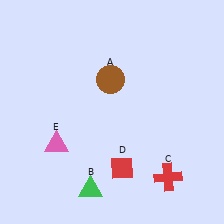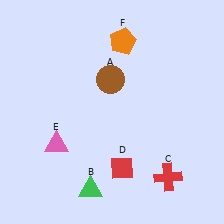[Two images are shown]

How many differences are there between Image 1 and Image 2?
There is 1 difference between the two images.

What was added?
An orange pentagon (F) was added in Image 2.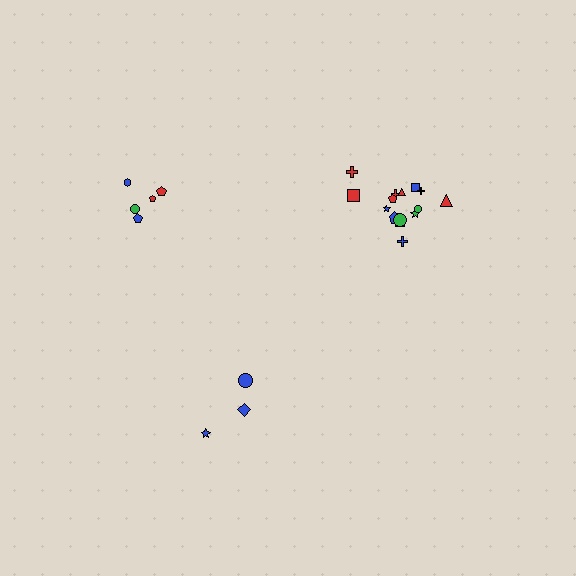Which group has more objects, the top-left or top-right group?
The top-right group.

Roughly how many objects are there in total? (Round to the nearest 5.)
Roughly 25 objects in total.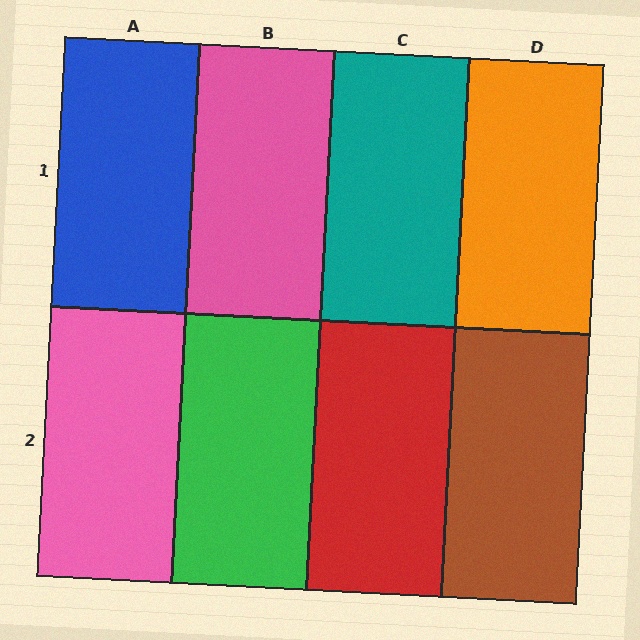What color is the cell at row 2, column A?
Pink.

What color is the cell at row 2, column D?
Brown.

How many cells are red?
1 cell is red.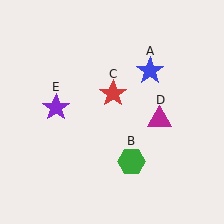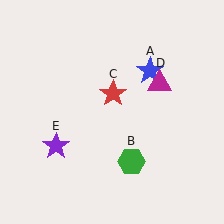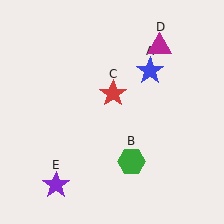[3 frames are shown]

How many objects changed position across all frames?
2 objects changed position: magenta triangle (object D), purple star (object E).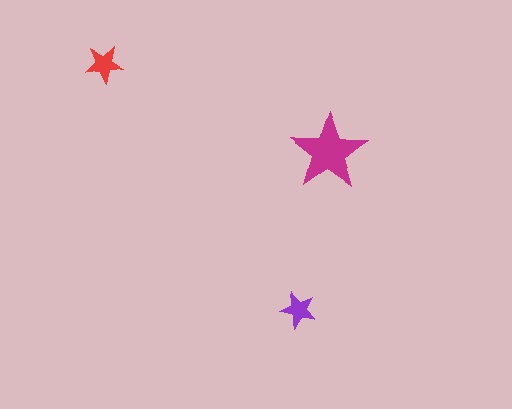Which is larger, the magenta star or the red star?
The magenta one.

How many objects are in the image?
There are 3 objects in the image.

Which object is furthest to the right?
The magenta star is rightmost.